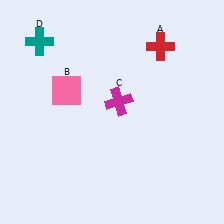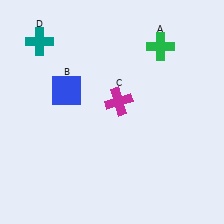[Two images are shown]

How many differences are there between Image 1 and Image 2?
There are 2 differences between the two images.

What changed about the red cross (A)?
In Image 1, A is red. In Image 2, it changed to green.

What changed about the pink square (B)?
In Image 1, B is pink. In Image 2, it changed to blue.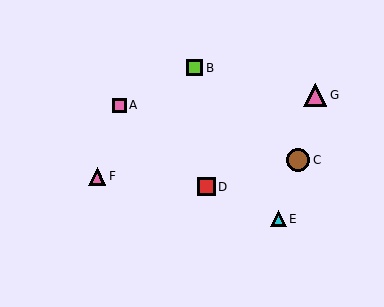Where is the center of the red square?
The center of the red square is at (207, 187).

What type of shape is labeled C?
Shape C is a brown circle.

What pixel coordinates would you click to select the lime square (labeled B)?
Click at (195, 68) to select the lime square B.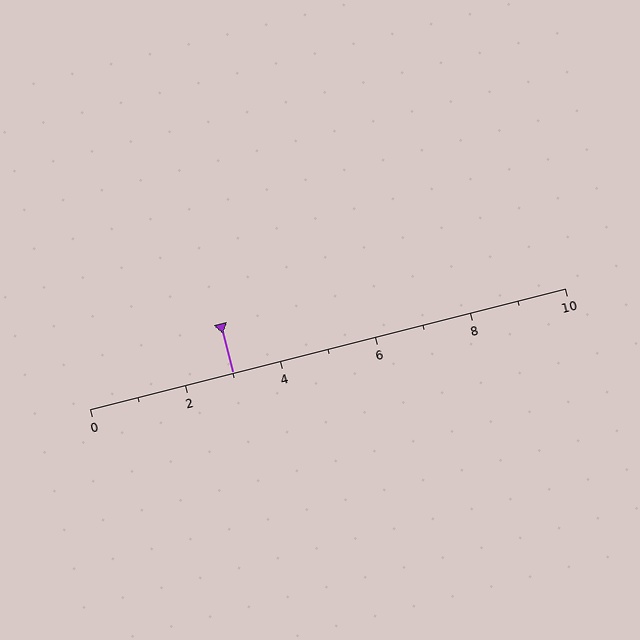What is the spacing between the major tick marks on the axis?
The major ticks are spaced 2 apart.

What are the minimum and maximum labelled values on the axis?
The axis runs from 0 to 10.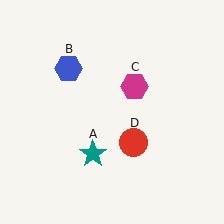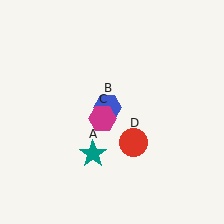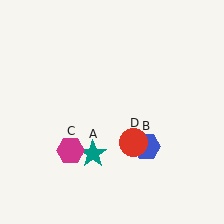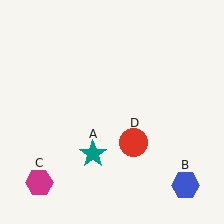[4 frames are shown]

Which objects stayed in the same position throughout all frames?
Teal star (object A) and red circle (object D) remained stationary.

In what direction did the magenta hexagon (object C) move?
The magenta hexagon (object C) moved down and to the left.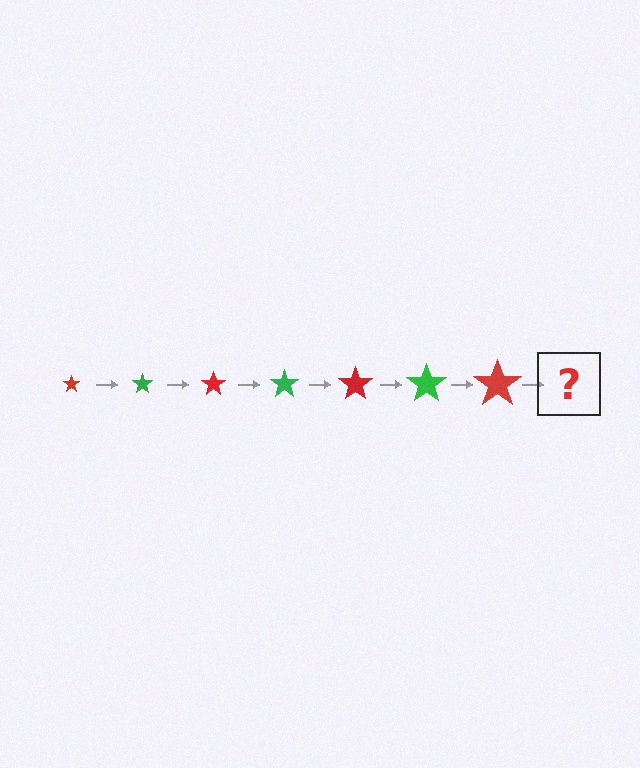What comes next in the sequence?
The next element should be a green star, larger than the previous one.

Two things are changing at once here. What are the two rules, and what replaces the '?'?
The two rules are that the star grows larger each step and the color cycles through red and green. The '?' should be a green star, larger than the previous one.